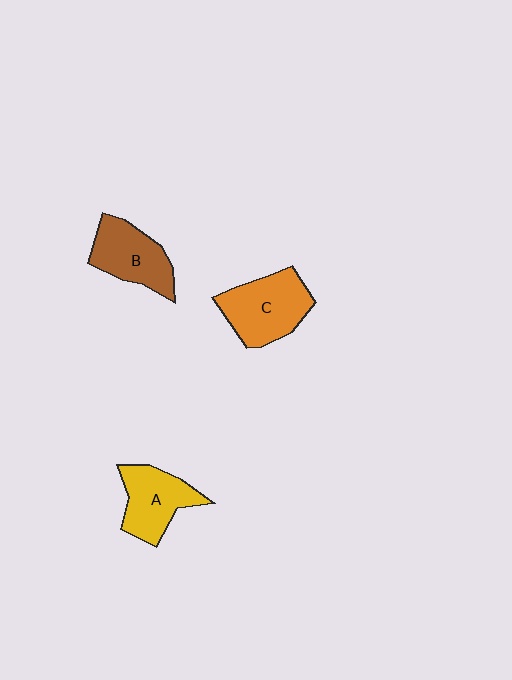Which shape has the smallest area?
Shape A (yellow).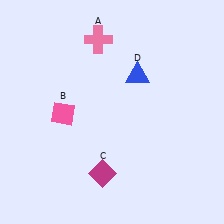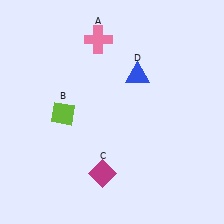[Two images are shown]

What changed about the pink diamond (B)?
In Image 1, B is pink. In Image 2, it changed to lime.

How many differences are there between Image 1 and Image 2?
There is 1 difference between the two images.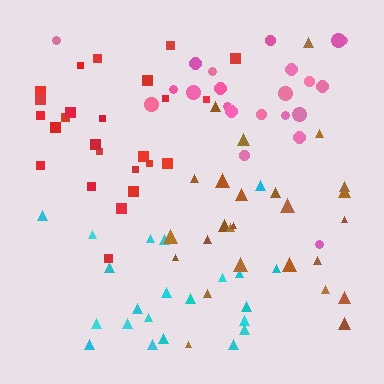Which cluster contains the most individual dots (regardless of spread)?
Brown (26).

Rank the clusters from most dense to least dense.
red, brown, cyan, pink.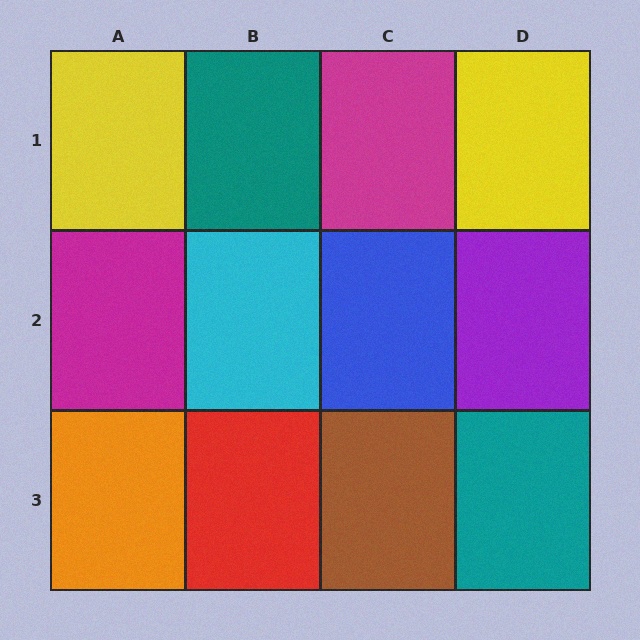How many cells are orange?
1 cell is orange.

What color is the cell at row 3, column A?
Orange.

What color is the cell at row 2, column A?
Magenta.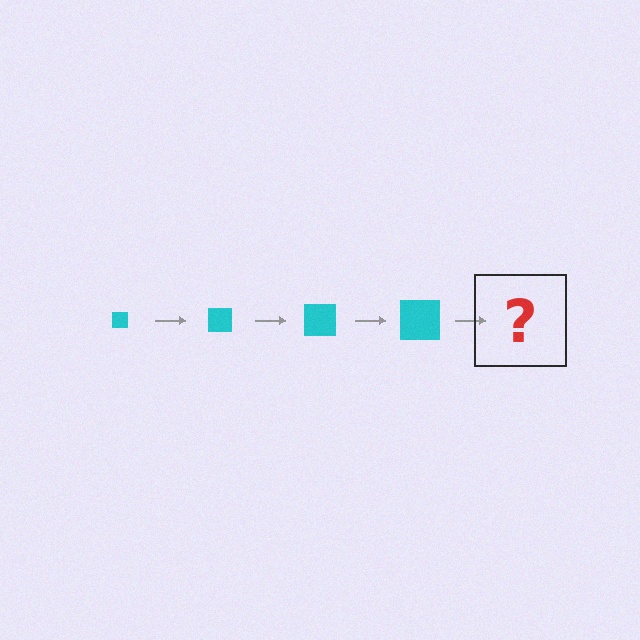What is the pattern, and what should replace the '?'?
The pattern is that the square gets progressively larger each step. The '?' should be a cyan square, larger than the previous one.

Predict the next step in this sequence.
The next step is a cyan square, larger than the previous one.